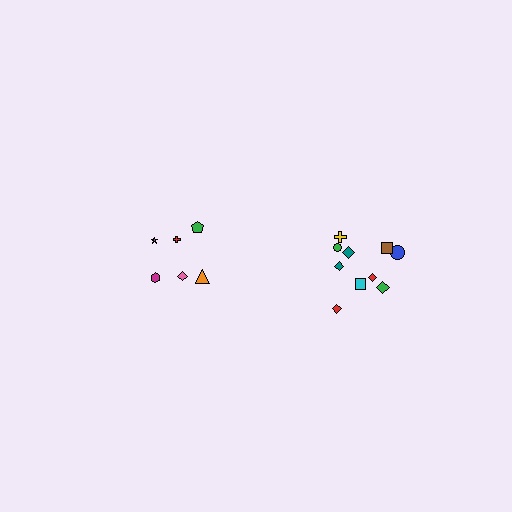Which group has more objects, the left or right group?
The right group.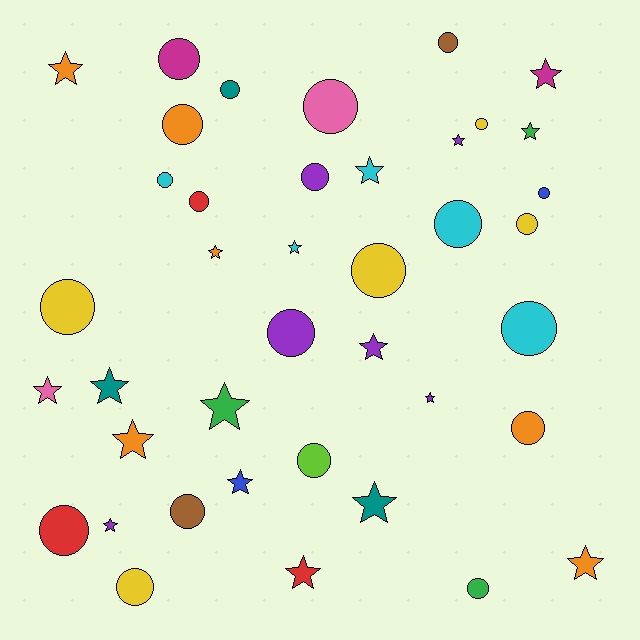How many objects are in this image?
There are 40 objects.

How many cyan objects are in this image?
There are 5 cyan objects.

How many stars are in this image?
There are 18 stars.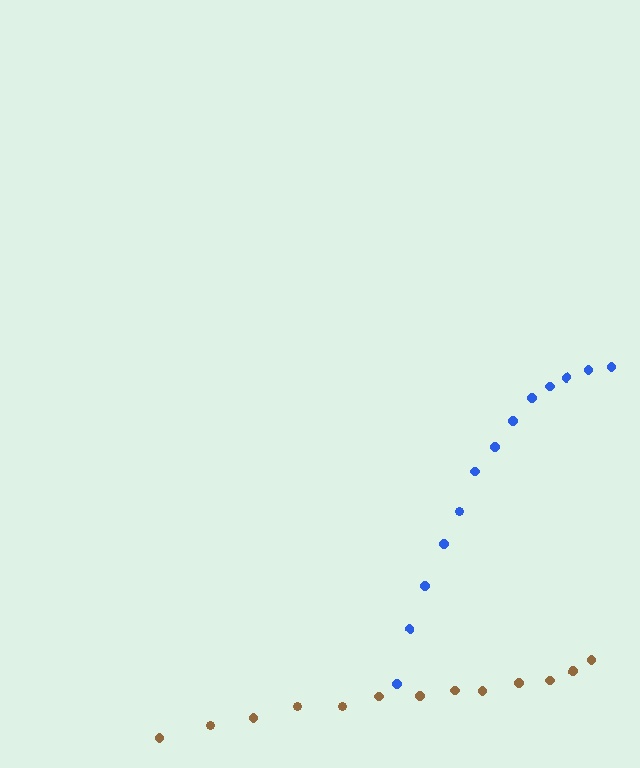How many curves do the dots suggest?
There are 2 distinct paths.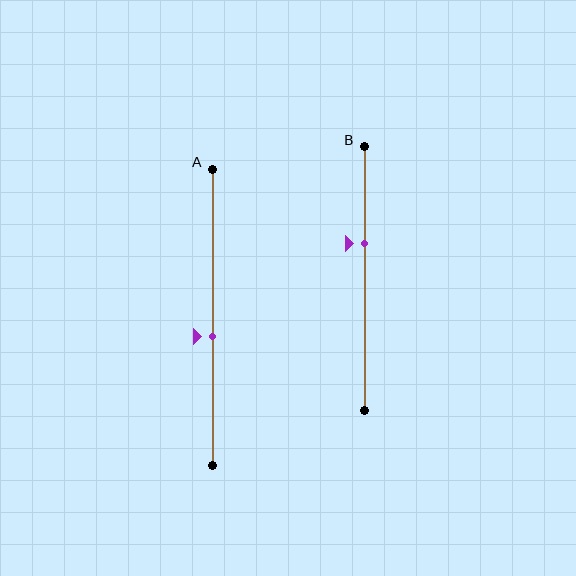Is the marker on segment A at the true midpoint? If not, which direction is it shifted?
No, the marker on segment A is shifted downward by about 6% of the segment length.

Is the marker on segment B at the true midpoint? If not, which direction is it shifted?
No, the marker on segment B is shifted upward by about 13% of the segment length.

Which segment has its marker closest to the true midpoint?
Segment A has its marker closest to the true midpoint.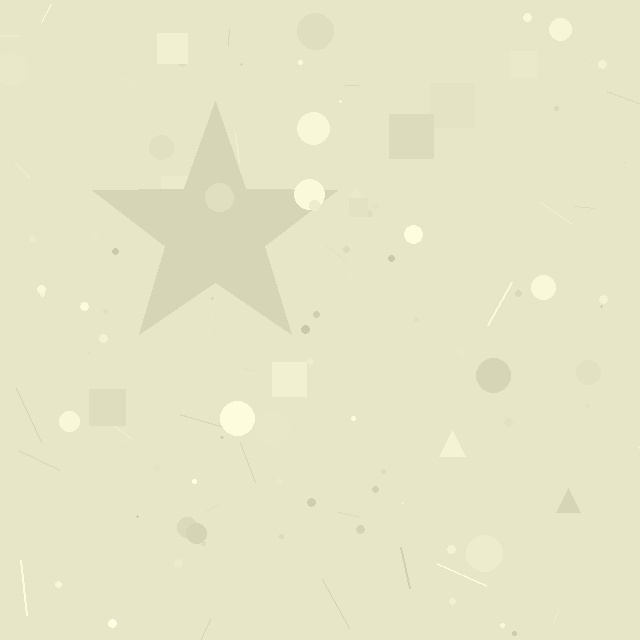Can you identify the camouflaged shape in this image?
The camouflaged shape is a star.